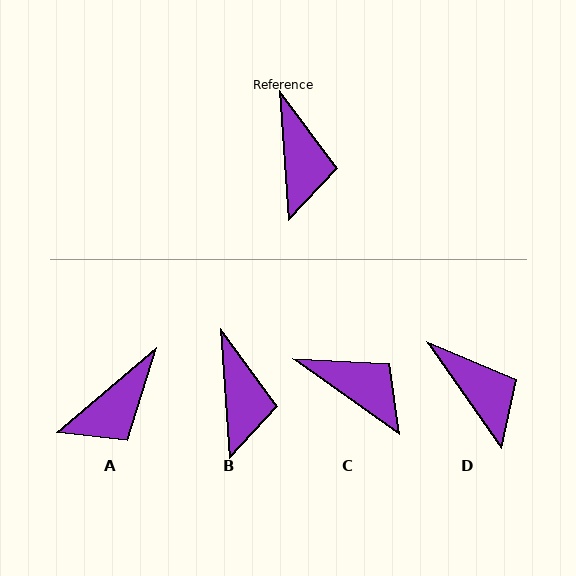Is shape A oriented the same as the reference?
No, it is off by about 54 degrees.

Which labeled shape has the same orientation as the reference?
B.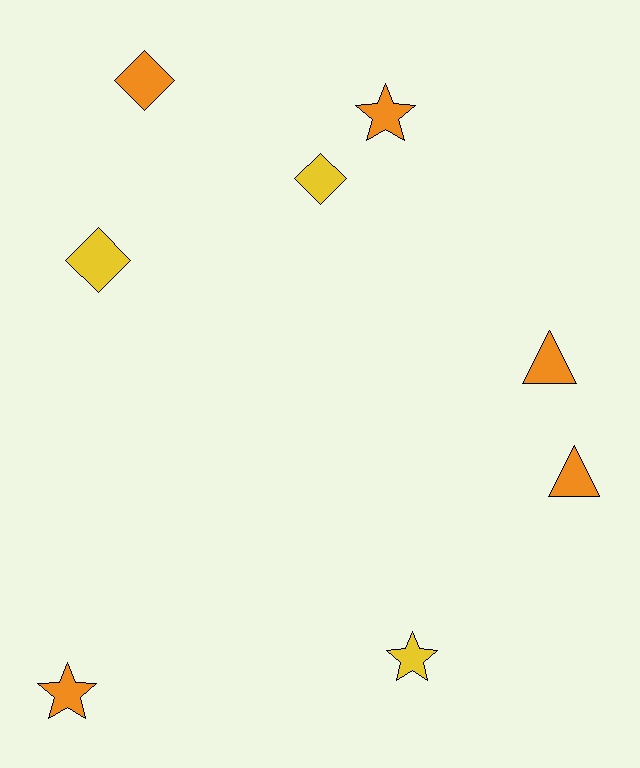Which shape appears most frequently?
Diamond, with 3 objects.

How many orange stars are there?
There are 2 orange stars.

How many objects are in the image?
There are 8 objects.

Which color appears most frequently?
Orange, with 5 objects.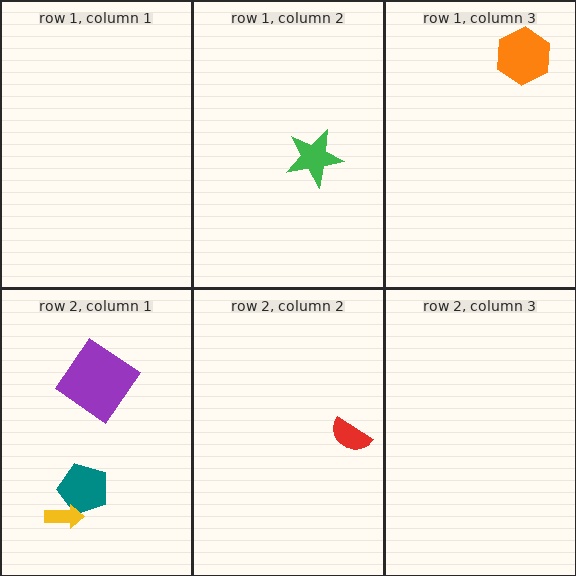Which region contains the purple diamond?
The row 2, column 1 region.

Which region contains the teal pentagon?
The row 2, column 1 region.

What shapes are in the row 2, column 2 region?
The red semicircle.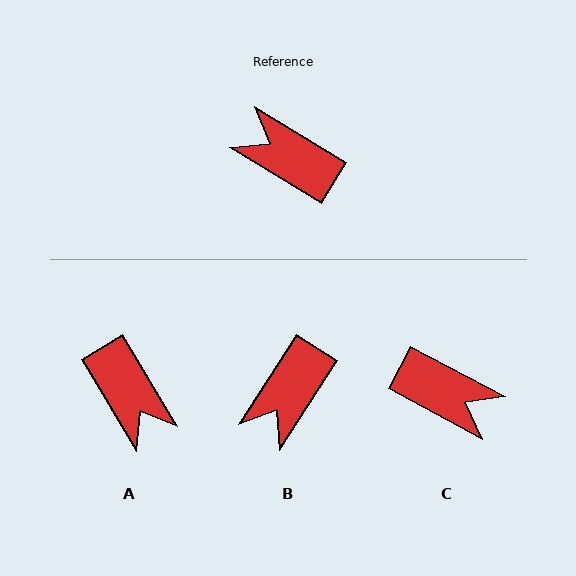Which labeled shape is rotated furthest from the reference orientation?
C, about 176 degrees away.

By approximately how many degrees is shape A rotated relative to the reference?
Approximately 153 degrees counter-clockwise.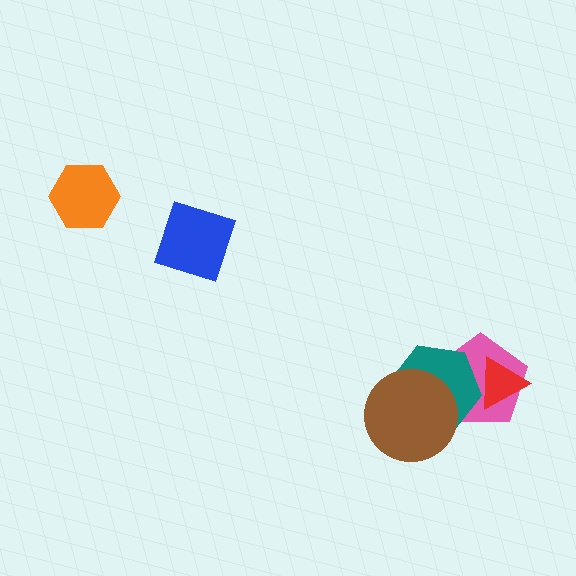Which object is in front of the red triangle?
The teal hexagon is in front of the red triangle.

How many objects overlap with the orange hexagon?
0 objects overlap with the orange hexagon.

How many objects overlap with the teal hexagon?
3 objects overlap with the teal hexagon.